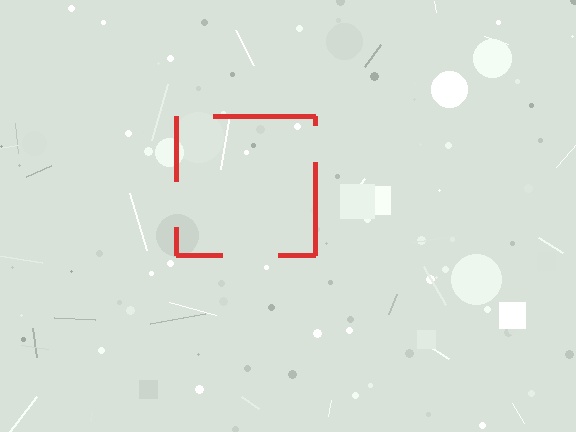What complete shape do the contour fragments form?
The contour fragments form a square.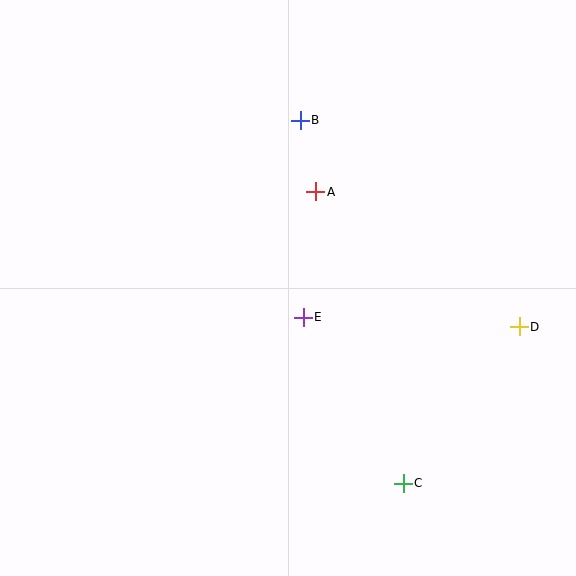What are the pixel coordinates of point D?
Point D is at (519, 327).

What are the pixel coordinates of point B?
Point B is at (300, 120).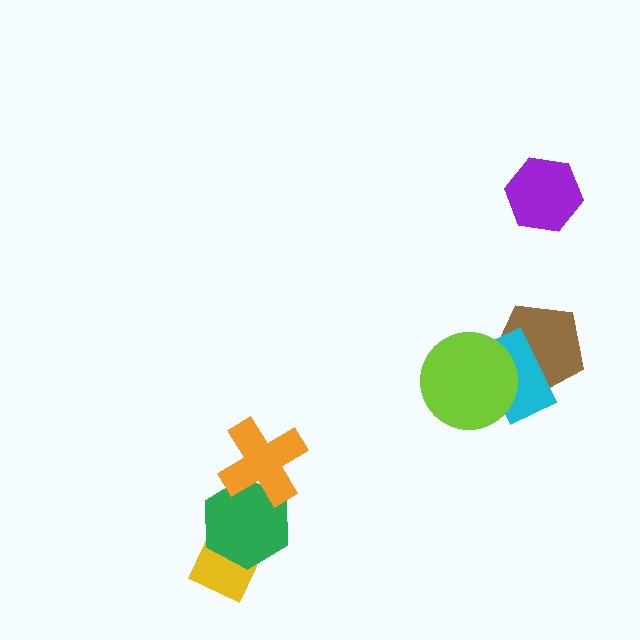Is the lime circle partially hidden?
No, no other shape covers it.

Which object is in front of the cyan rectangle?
The lime circle is in front of the cyan rectangle.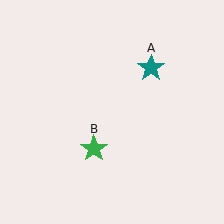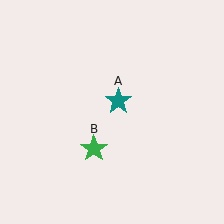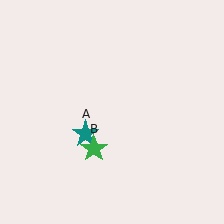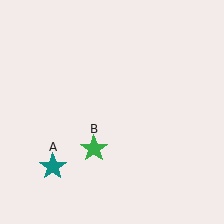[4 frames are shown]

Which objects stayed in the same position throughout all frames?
Green star (object B) remained stationary.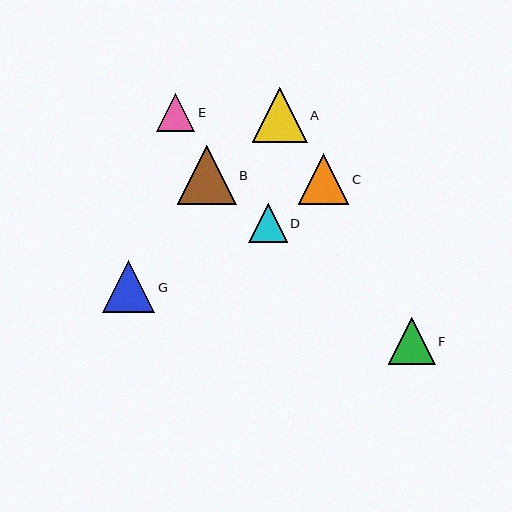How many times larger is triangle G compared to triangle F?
Triangle G is approximately 1.1 times the size of triangle F.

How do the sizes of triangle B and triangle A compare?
Triangle B and triangle A are approximately the same size.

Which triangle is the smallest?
Triangle E is the smallest with a size of approximately 38 pixels.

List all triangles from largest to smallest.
From largest to smallest: B, A, G, C, F, D, E.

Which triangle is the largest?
Triangle B is the largest with a size of approximately 59 pixels.